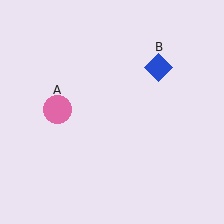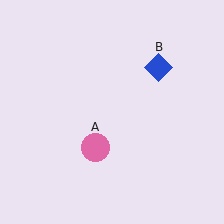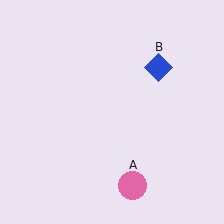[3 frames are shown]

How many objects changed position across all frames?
1 object changed position: pink circle (object A).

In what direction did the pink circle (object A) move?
The pink circle (object A) moved down and to the right.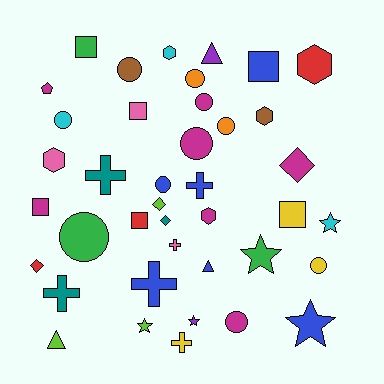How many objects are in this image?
There are 40 objects.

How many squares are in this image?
There are 6 squares.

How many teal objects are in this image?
There are 3 teal objects.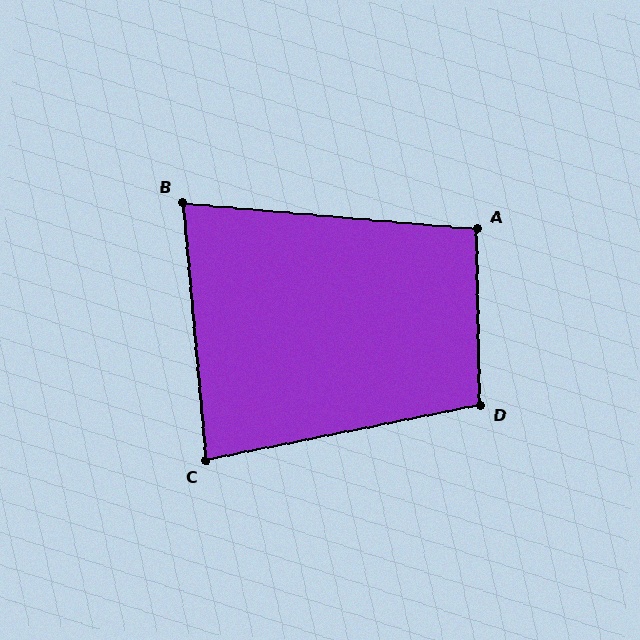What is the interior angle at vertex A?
Approximately 96 degrees (obtuse).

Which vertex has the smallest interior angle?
B, at approximately 80 degrees.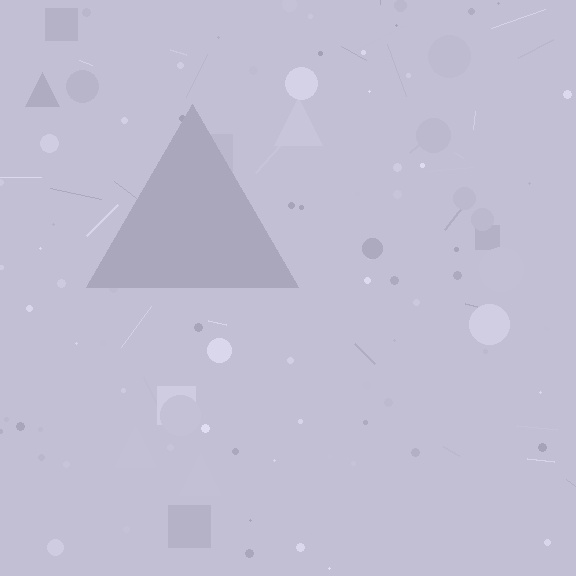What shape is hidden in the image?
A triangle is hidden in the image.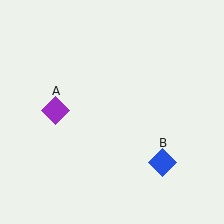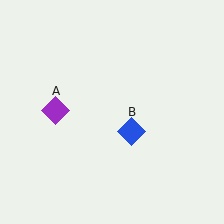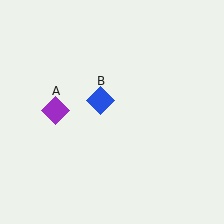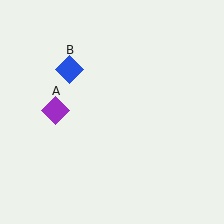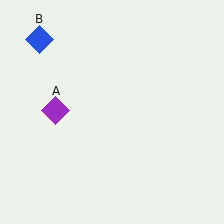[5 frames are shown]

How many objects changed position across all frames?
1 object changed position: blue diamond (object B).